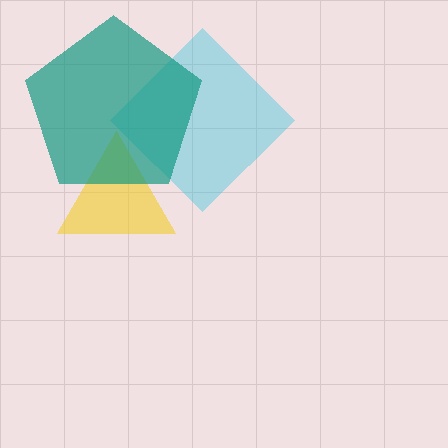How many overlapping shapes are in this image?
There are 3 overlapping shapes in the image.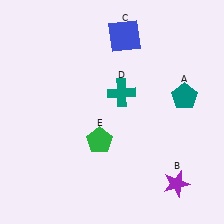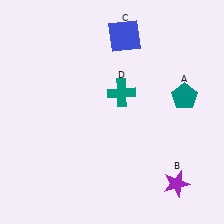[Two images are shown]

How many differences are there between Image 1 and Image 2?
There is 1 difference between the two images.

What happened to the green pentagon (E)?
The green pentagon (E) was removed in Image 2. It was in the bottom-left area of Image 1.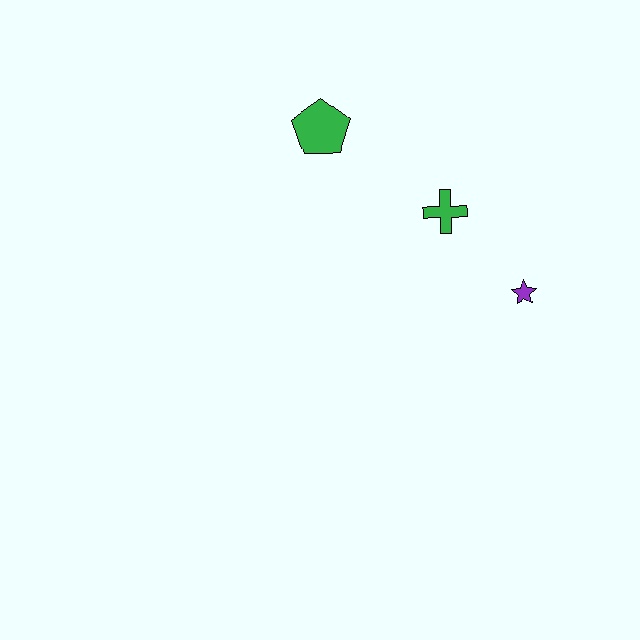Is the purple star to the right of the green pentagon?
Yes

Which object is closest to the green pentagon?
The green cross is closest to the green pentagon.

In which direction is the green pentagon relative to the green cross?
The green pentagon is to the left of the green cross.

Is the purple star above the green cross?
No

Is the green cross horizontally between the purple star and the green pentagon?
Yes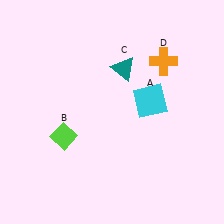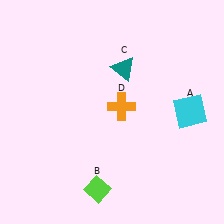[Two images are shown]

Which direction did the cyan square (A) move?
The cyan square (A) moved right.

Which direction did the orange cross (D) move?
The orange cross (D) moved down.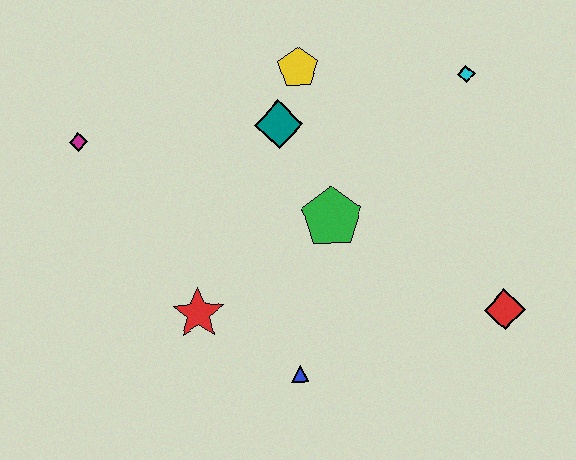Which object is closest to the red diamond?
The green pentagon is closest to the red diamond.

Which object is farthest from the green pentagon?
The magenta diamond is farthest from the green pentagon.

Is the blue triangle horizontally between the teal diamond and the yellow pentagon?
Yes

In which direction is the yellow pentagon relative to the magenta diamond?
The yellow pentagon is to the right of the magenta diamond.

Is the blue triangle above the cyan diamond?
No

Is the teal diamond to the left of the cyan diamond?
Yes